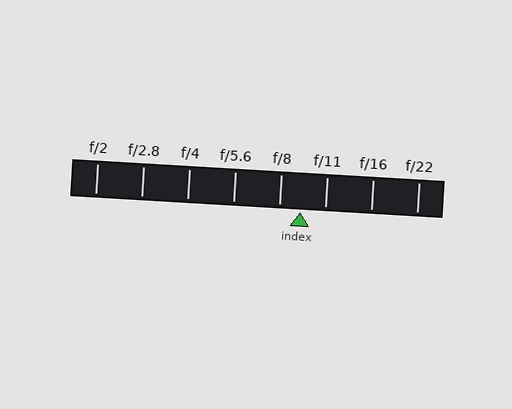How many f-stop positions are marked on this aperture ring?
There are 8 f-stop positions marked.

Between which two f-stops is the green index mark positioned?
The index mark is between f/8 and f/11.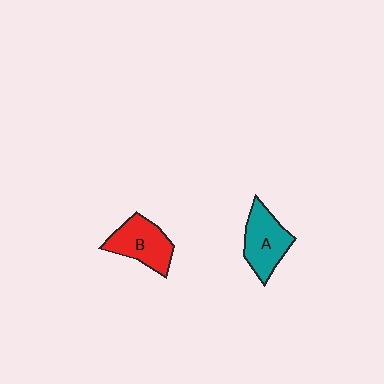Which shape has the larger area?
Shape A (teal).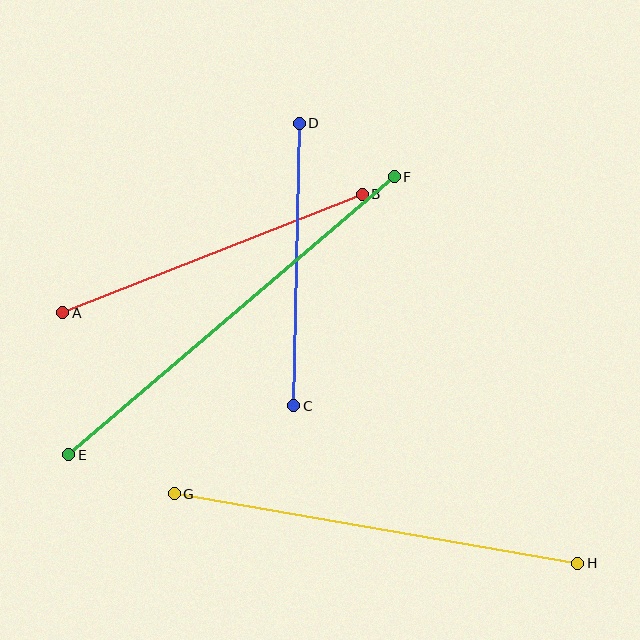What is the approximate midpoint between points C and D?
The midpoint is at approximately (296, 265) pixels.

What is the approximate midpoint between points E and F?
The midpoint is at approximately (232, 316) pixels.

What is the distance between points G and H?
The distance is approximately 409 pixels.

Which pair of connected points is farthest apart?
Points E and F are farthest apart.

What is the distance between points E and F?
The distance is approximately 428 pixels.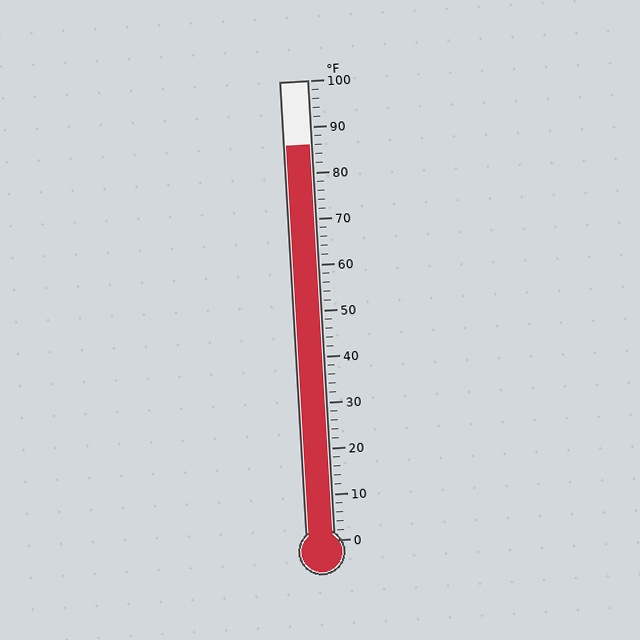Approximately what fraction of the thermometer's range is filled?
The thermometer is filled to approximately 85% of its range.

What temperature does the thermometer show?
The thermometer shows approximately 86°F.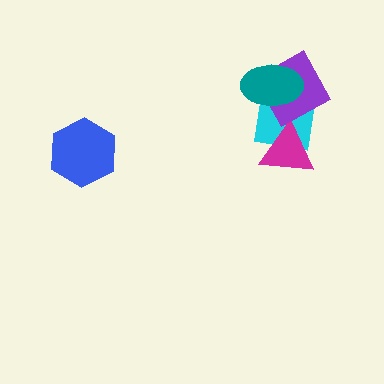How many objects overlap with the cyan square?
3 objects overlap with the cyan square.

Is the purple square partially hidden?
Yes, it is partially covered by another shape.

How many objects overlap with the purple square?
2 objects overlap with the purple square.